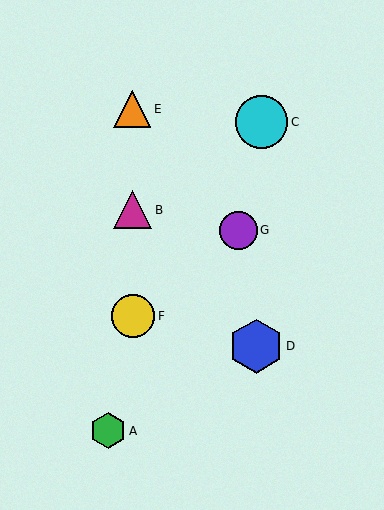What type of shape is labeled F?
Shape F is a yellow circle.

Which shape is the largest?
The blue hexagon (labeled D) is the largest.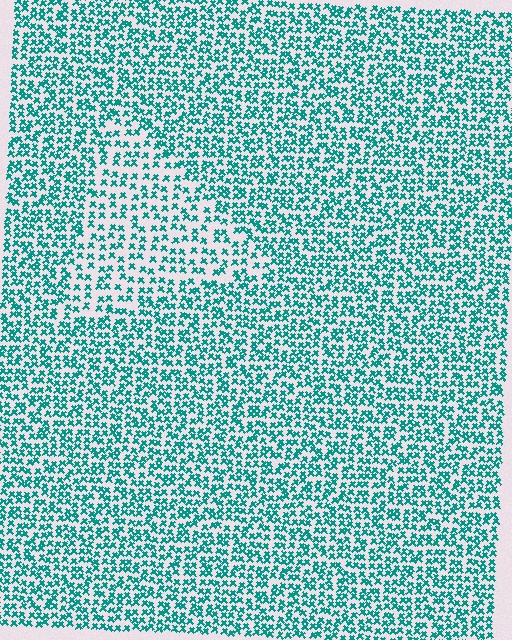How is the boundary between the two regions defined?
The boundary is defined by a change in element density (approximately 1.6x ratio). All elements are the same color, size, and shape.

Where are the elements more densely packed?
The elements are more densely packed outside the triangle boundary.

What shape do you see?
I see a triangle.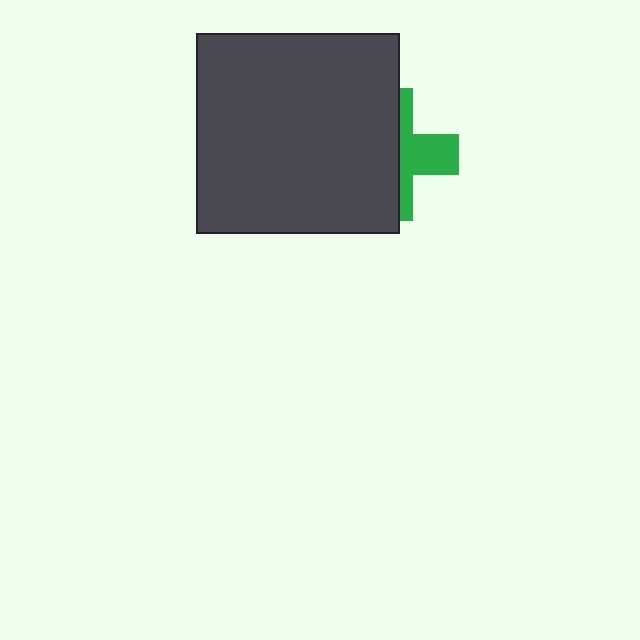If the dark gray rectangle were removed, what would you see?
You would see the complete green cross.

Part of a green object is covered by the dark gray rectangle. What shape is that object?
It is a cross.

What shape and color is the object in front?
The object in front is a dark gray rectangle.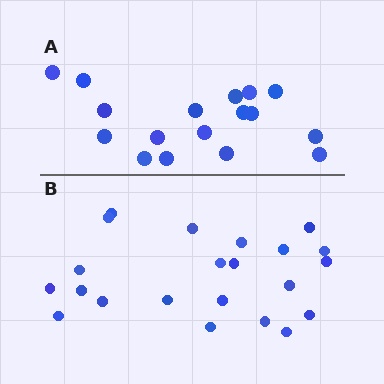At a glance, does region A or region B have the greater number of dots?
Region B (the bottom region) has more dots.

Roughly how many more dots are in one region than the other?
Region B has about 5 more dots than region A.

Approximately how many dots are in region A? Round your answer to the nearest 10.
About 20 dots. (The exact count is 17, which rounds to 20.)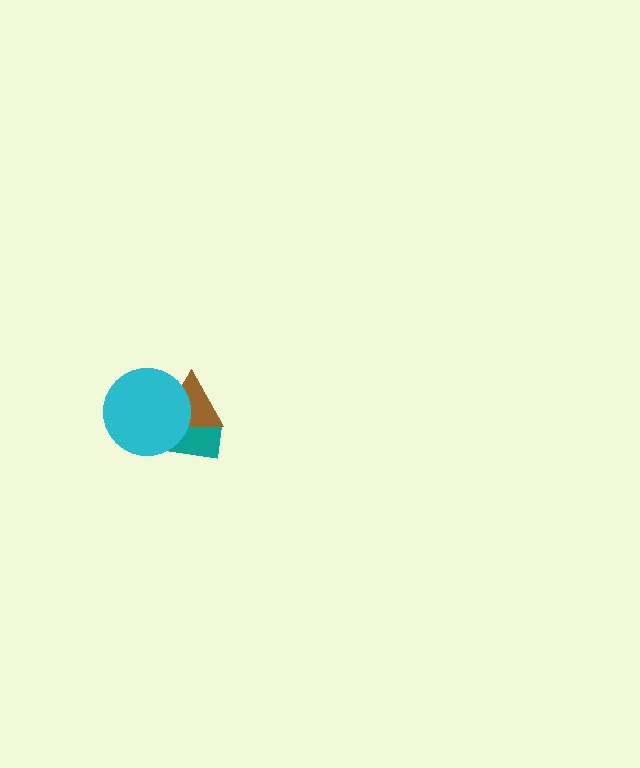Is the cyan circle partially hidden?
No, no other shape covers it.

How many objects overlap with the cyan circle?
2 objects overlap with the cyan circle.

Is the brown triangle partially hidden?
Yes, it is partially covered by another shape.